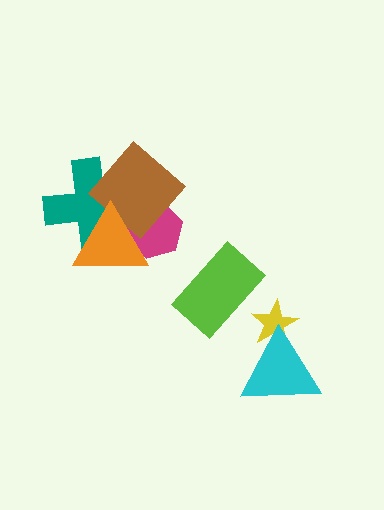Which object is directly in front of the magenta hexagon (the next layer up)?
The teal cross is directly in front of the magenta hexagon.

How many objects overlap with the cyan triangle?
1 object overlaps with the cyan triangle.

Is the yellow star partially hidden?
Yes, it is partially covered by another shape.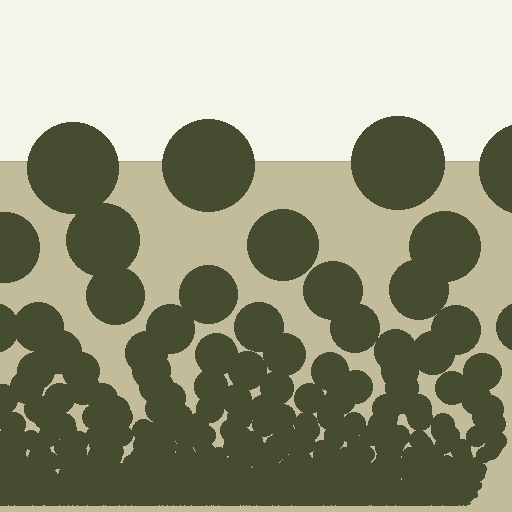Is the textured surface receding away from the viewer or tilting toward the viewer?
The surface appears to tilt toward the viewer. Texture elements get larger and sparser toward the top.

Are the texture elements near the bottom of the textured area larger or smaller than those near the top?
Smaller. The gradient is inverted — elements near the bottom are smaller and denser.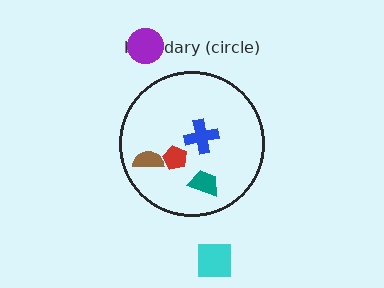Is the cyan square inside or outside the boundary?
Outside.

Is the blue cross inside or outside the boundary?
Inside.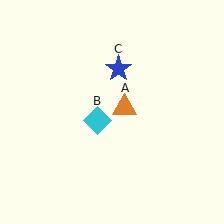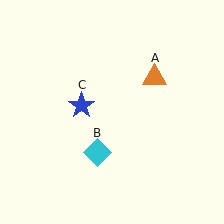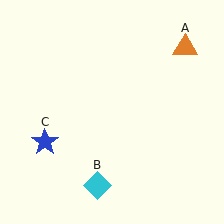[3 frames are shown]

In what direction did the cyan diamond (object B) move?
The cyan diamond (object B) moved down.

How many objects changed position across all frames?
3 objects changed position: orange triangle (object A), cyan diamond (object B), blue star (object C).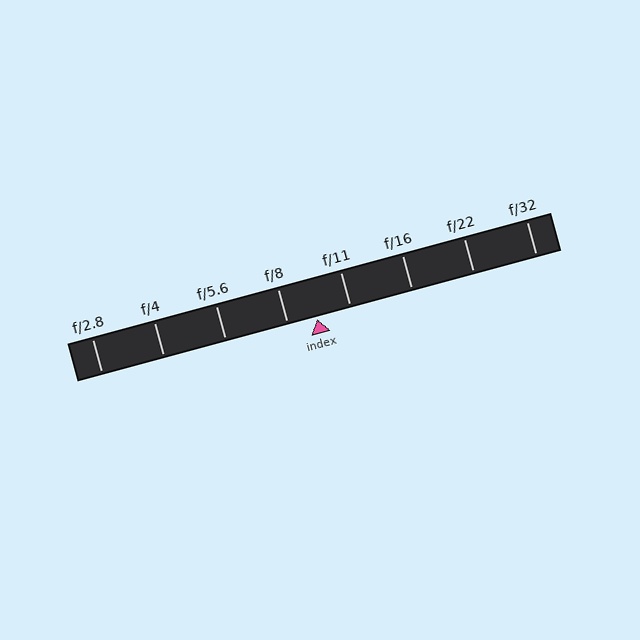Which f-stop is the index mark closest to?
The index mark is closest to f/8.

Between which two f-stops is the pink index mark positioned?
The index mark is between f/8 and f/11.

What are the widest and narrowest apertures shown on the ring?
The widest aperture shown is f/2.8 and the narrowest is f/32.